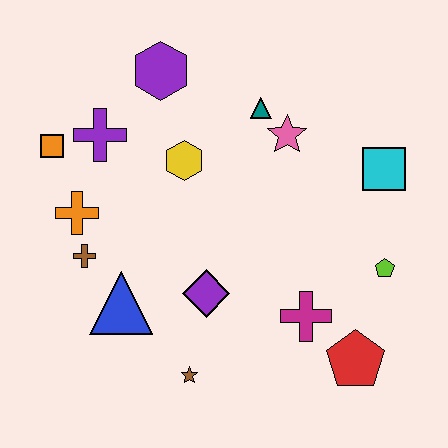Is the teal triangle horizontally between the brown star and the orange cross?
No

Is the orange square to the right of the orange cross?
No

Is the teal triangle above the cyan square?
Yes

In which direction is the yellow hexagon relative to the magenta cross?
The yellow hexagon is above the magenta cross.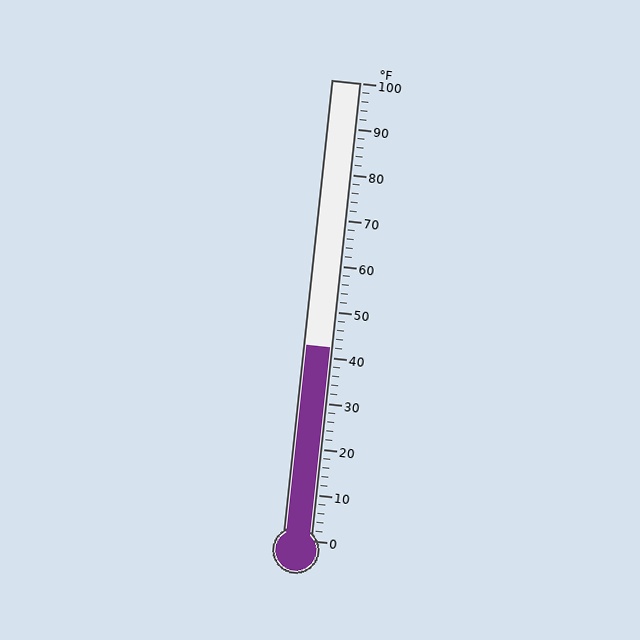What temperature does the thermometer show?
The thermometer shows approximately 42°F.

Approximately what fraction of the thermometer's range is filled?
The thermometer is filled to approximately 40% of its range.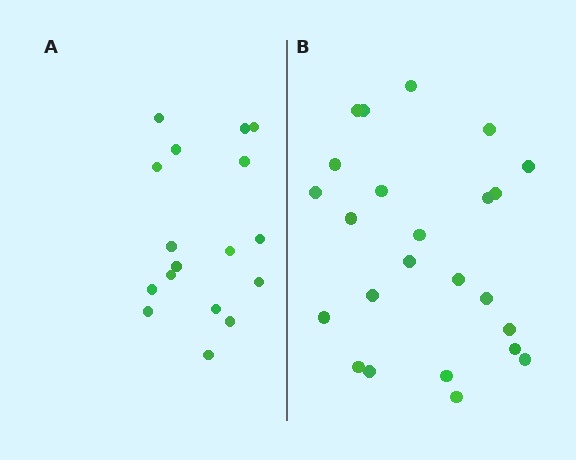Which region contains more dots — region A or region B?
Region B (the right region) has more dots.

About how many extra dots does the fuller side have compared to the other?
Region B has roughly 8 or so more dots than region A.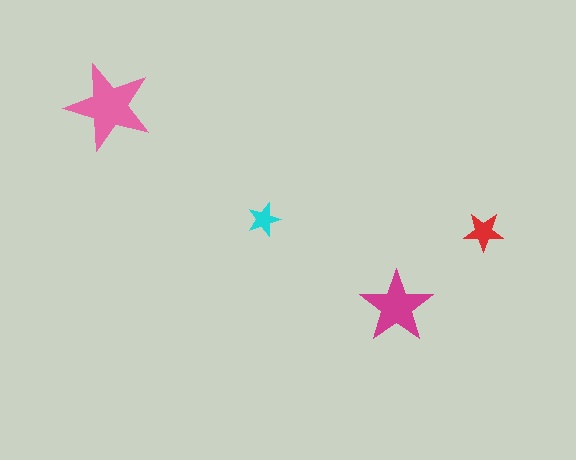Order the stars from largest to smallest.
the pink one, the magenta one, the red one, the cyan one.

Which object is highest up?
The pink star is topmost.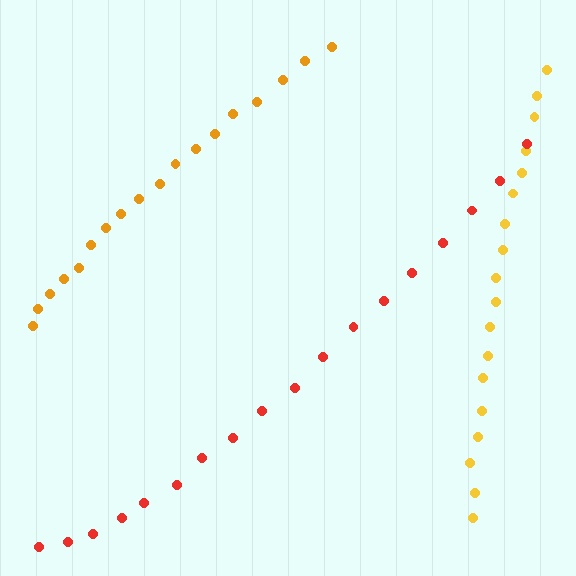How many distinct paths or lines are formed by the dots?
There are 3 distinct paths.